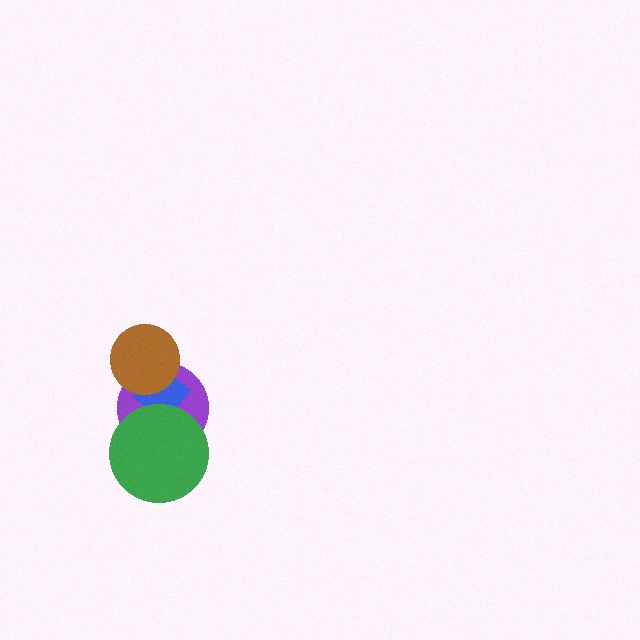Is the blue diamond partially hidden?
Yes, it is partially covered by another shape.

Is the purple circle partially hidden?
Yes, it is partially covered by another shape.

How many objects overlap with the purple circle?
3 objects overlap with the purple circle.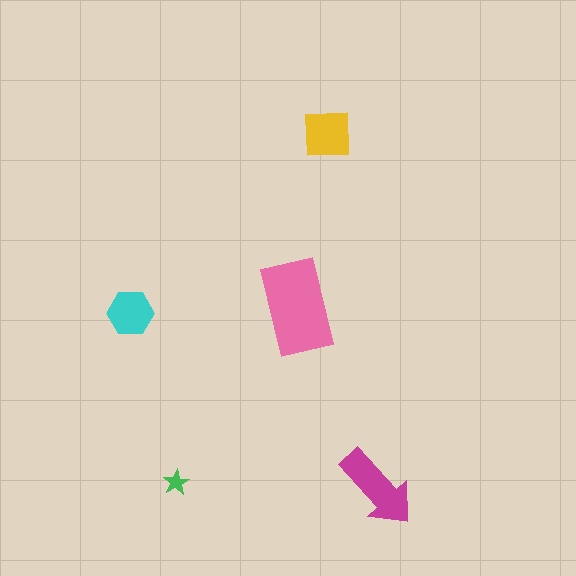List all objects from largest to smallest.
The pink rectangle, the magenta arrow, the yellow square, the cyan hexagon, the green star.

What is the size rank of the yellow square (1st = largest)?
3rd.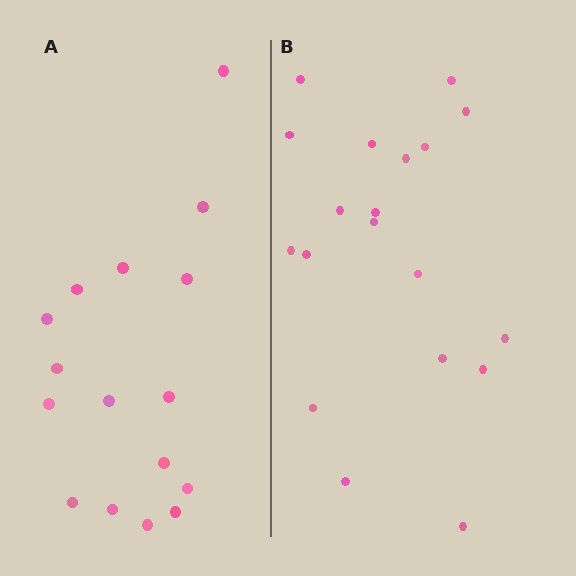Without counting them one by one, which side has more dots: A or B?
Region B (the right region) has more dots.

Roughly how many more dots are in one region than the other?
Region B has just a few more — roughly 2 or 3 more dots than region A.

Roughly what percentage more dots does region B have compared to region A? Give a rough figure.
About 20% more.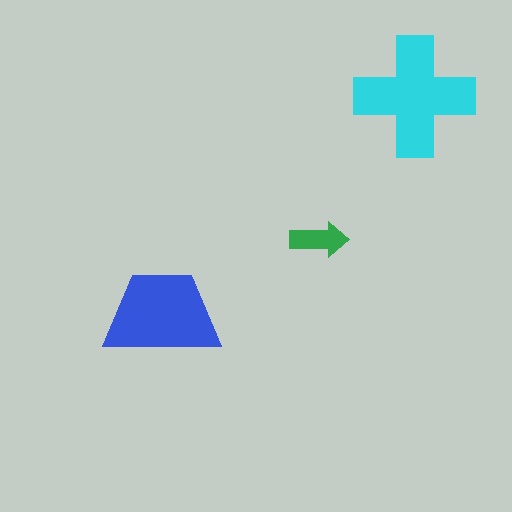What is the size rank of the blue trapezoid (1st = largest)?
2nd.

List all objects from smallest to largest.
The green arrow, the blue trapezoid, the cyan cross.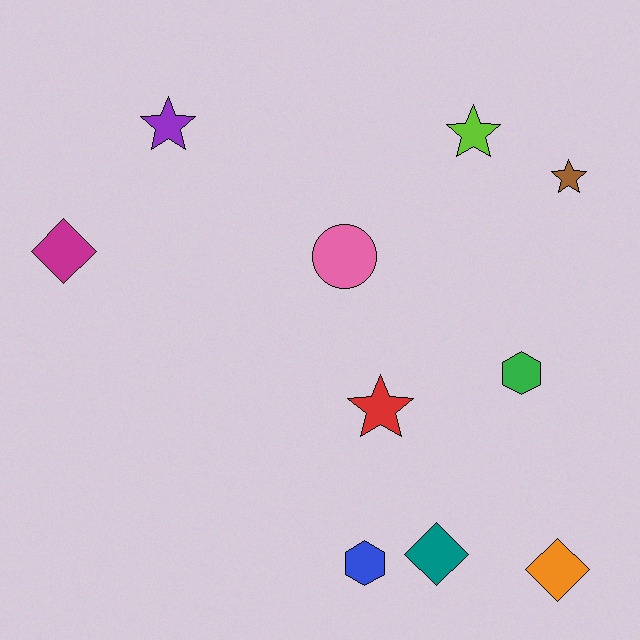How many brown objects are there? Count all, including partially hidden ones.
There is 1 brown object.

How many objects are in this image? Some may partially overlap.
There are 10 objects.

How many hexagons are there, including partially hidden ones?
There are 2 hexagons.